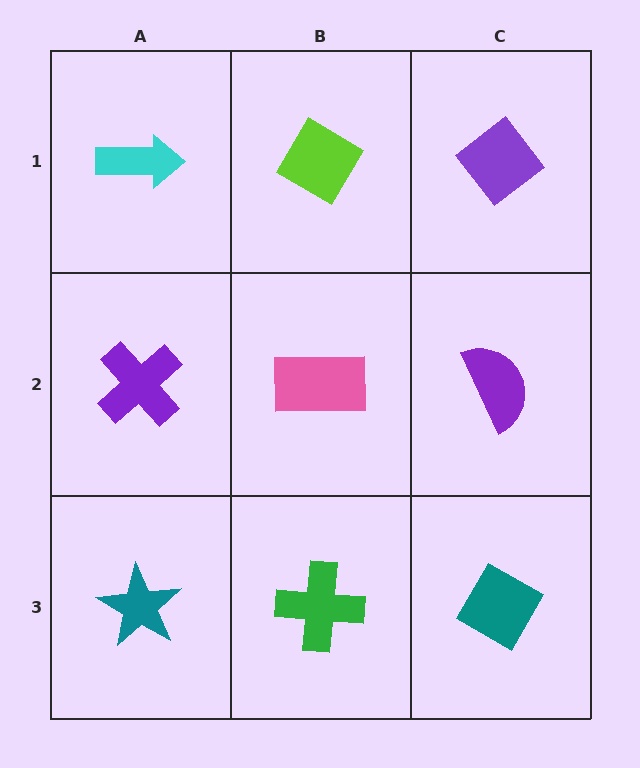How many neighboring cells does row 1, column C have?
2.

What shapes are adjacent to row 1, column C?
A purple semicircle (row 2, column C), a lime diamond (row 1, column B).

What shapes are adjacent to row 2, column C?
A purple diamond (row 1, column C), a teal diamond (row 3, column C), a pink rectangle (row 2, column B).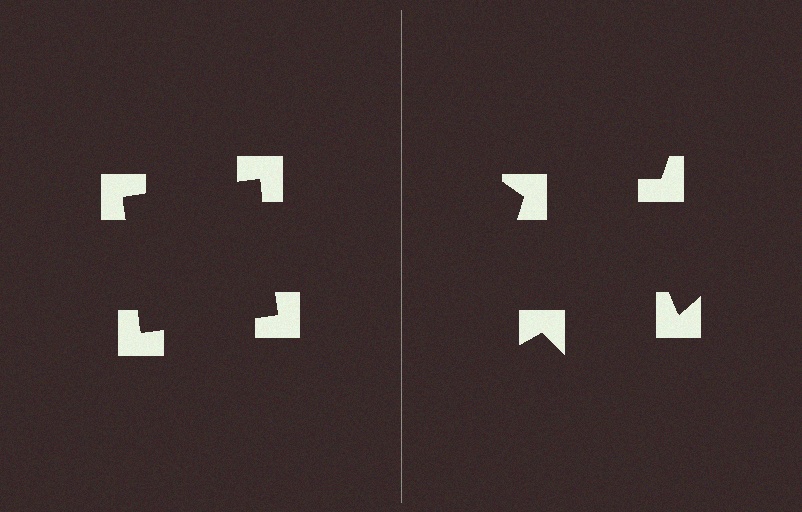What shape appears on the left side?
An illusory square.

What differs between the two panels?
The notched squares are positioned identically on both sides; only the wedge orientations differ. On the left they align to a square; on the right they are misaligned.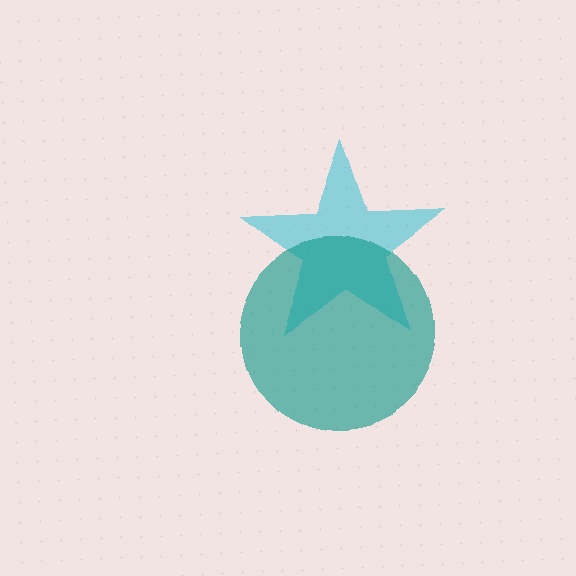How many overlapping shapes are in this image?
There are 2 overlapping shapes in the image.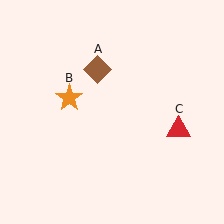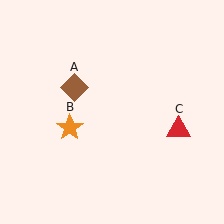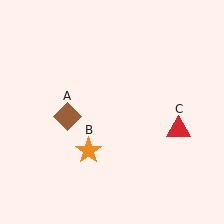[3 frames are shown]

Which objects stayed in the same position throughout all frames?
Red triangle (object C) remained stationary.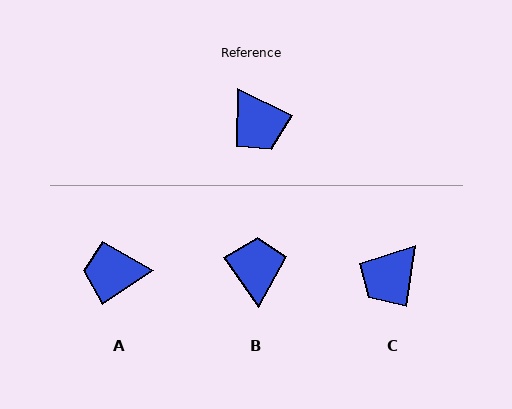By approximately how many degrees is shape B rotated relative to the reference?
Approximately 152 degrees counter-clockwise.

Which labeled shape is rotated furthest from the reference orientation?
B, about 152 degrees away.